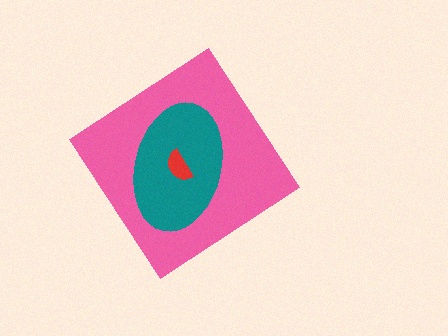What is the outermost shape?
The pink diamond.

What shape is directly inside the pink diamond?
The teal ellipse.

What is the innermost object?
The red semicircle.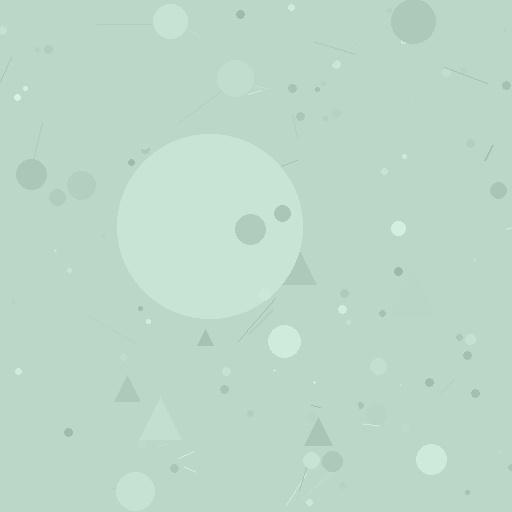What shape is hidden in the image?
A circle is hidden in the image.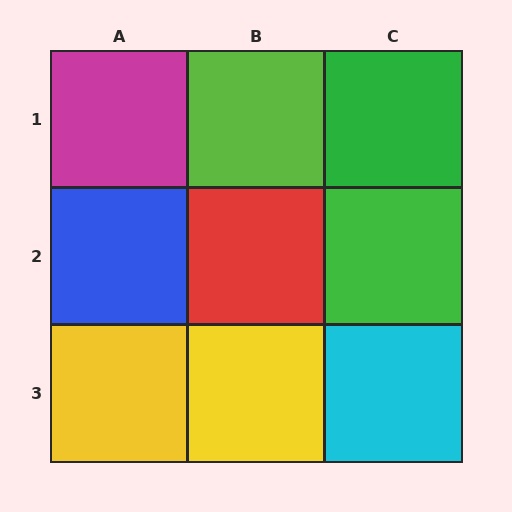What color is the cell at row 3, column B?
Yellow.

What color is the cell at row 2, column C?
Green.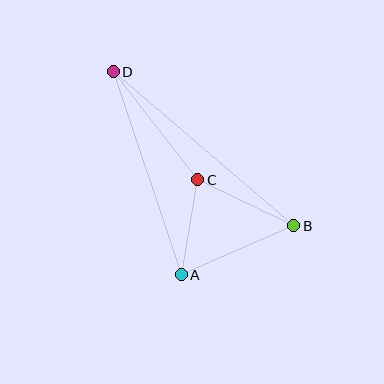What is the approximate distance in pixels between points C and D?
The distance between C and D is approximately 137 pixels.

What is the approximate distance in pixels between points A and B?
The distance between A and B is approximately 123 pixels.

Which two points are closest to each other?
Points A and C are closest to each other.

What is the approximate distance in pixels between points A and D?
The distance between A and D is approximately 214 pixels.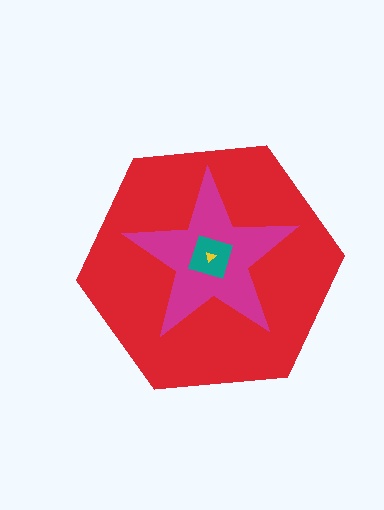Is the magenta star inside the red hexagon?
Yes.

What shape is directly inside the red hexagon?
The magenta star.